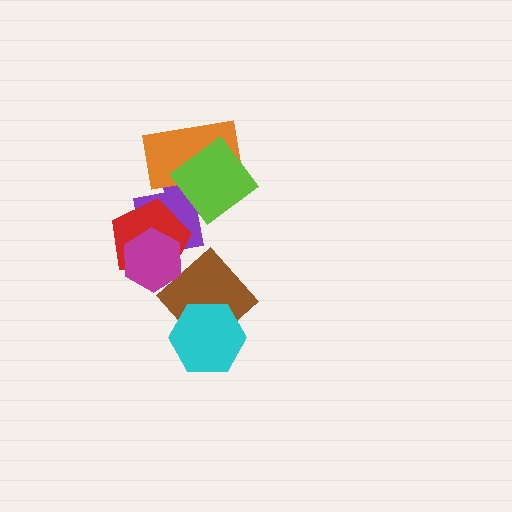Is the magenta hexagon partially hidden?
No, no other shape covers it.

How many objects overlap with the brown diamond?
1 object overlaps with the brown diamond.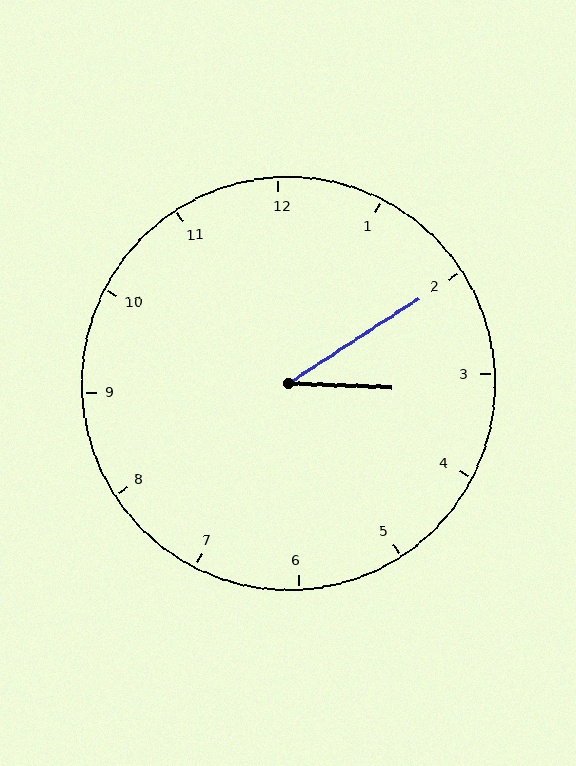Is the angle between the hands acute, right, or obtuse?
It is acute.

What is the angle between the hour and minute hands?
Approximately 35 degrees.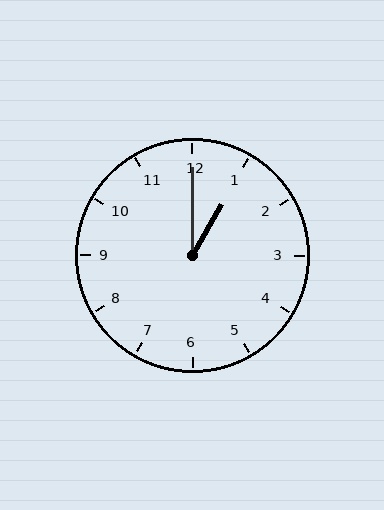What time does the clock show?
1:00.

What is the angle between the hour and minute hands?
Approximately 30 degrees.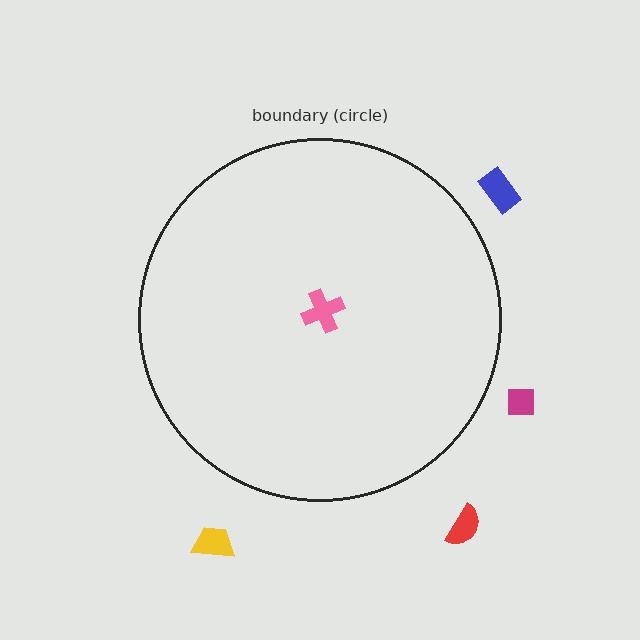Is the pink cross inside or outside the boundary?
Inside.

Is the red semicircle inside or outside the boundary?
Outside.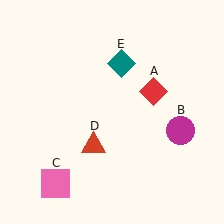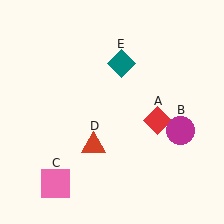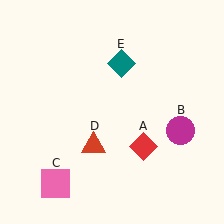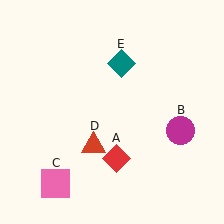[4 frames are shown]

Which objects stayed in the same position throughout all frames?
Magenta circle (object B) and pink square (object C) and red triangle (object D) and teal diamond (object E) remained stationary.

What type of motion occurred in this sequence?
The red diamond (object A) rotated clockwise around the center of the scene.